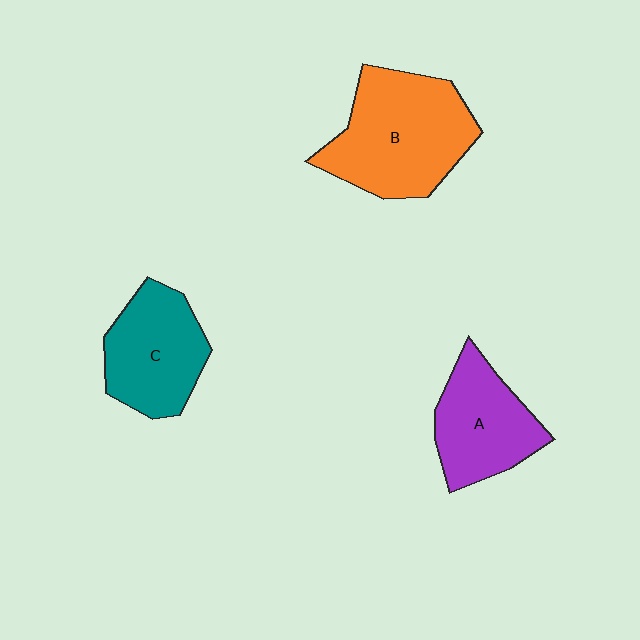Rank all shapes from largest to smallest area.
From largest to smallest: B (orange), C (teal), A (purple).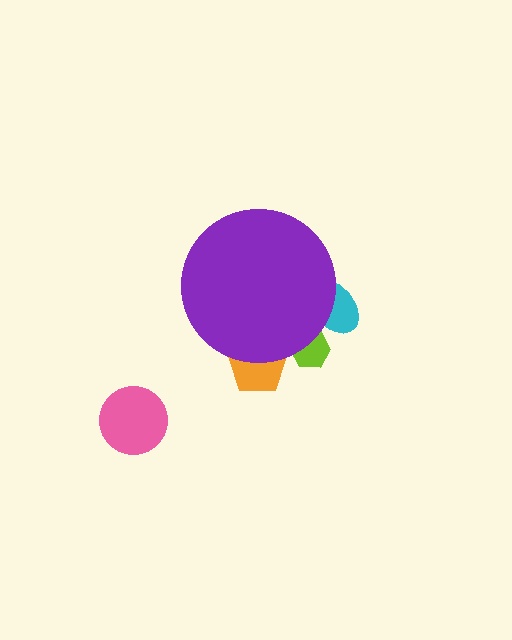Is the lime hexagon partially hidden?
Yes, the lime hexagon is partially hidden behind the purple circle.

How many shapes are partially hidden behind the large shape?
3 shapes are partially hidden.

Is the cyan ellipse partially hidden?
Yes, the cyan ellipse is partially hidden behind the purple circle.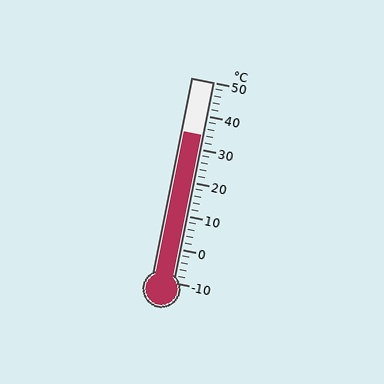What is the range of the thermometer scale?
The thermometer scale ranges from -10°C to 50°C.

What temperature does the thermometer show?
The thermometer shows approximately 34°C.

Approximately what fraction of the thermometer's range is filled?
The thermometer is filled to approximately 75% of its range.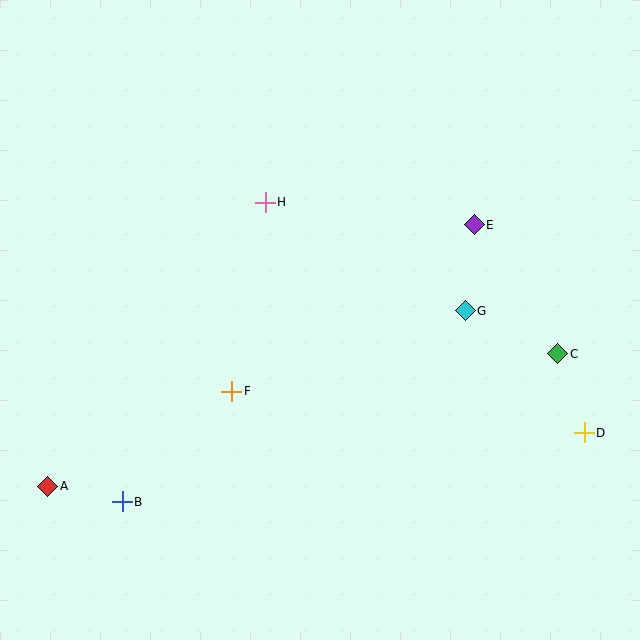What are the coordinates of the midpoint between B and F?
The midpoint between B and F is at (177, 446).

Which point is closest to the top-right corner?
Point E is closest to the top-right corner.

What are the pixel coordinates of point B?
Point B is at (122, 502).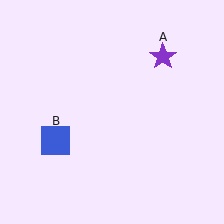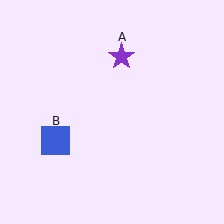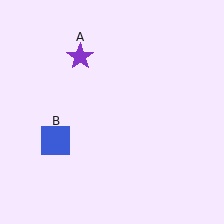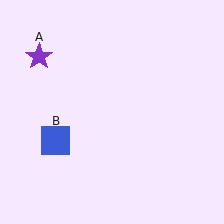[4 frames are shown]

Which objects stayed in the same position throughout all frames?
Blue square (object B) remained stationary.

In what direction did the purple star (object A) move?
The purple star (object A) moved left.